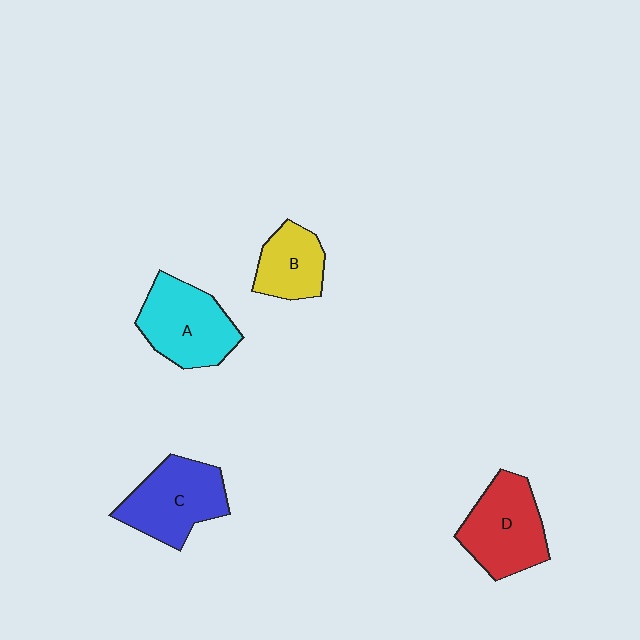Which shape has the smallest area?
Shape B (yellow).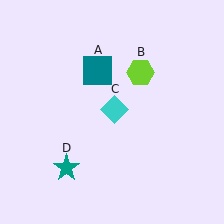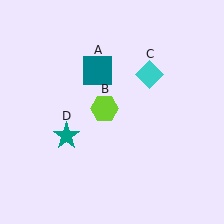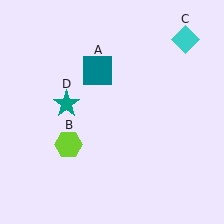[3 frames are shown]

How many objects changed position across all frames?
3 objects changed position: lime hexagon (object B), cyan diamond (object C), teal star (object D).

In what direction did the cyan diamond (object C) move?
The cyan diamond (object C) moved up and to the right.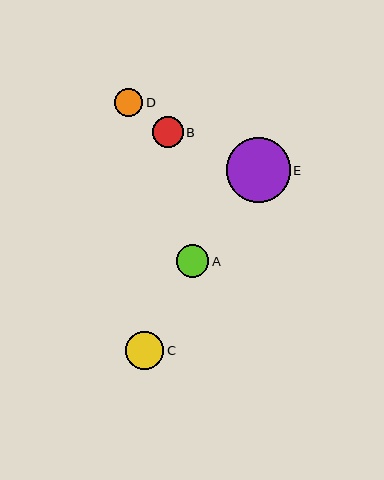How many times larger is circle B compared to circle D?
Circle B is approximately 1.1 times the size of circle D.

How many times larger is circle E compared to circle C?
Circle E is approximately 1.7 times the size of circle C.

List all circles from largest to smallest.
From largest to smallest: E, C, A, B, D.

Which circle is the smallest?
Circle D is the smallest with a size of approximately 28 pixels.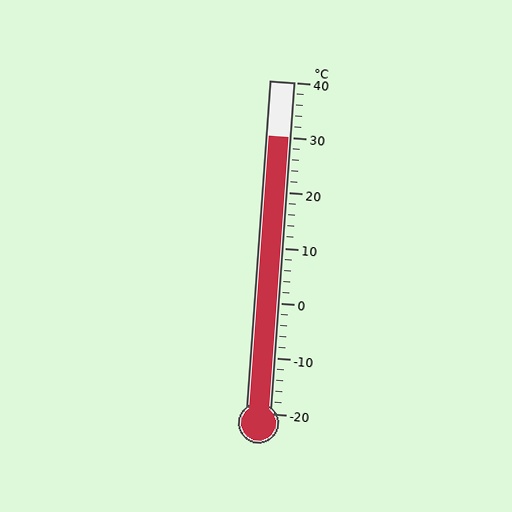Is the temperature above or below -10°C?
The temperature is above -10°C.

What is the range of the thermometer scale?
The thermometer scale ranges from -20°C to 40°C.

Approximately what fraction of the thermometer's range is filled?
The thermometer is filled to approximately 85% of its range.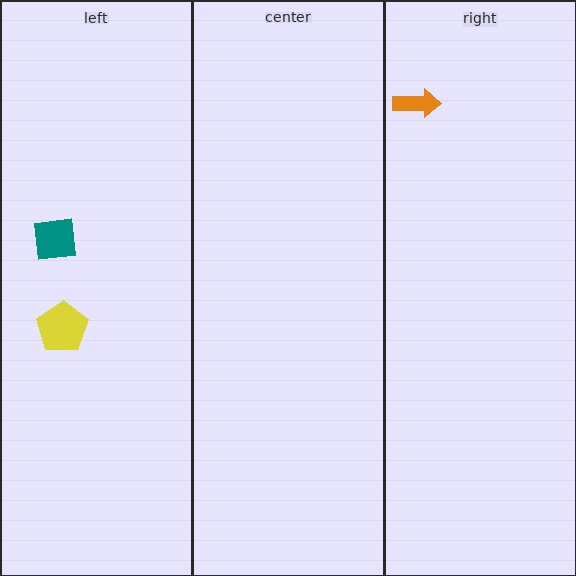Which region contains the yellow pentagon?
The left region.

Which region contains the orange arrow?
The right region.